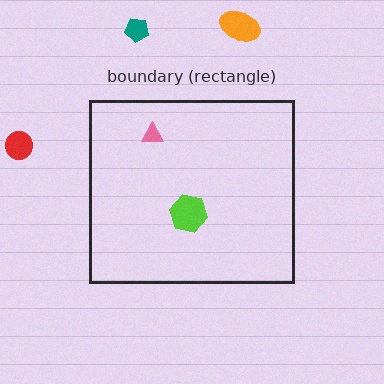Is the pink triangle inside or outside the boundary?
Inside.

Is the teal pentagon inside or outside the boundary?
Outside.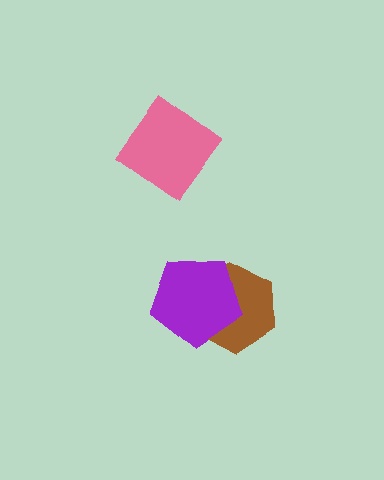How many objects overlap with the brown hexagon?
1 object overlaps with the brown hexagon.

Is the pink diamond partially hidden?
No, no other shape covers it.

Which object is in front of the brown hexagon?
The purple pentagon is in front of the brown hexagon.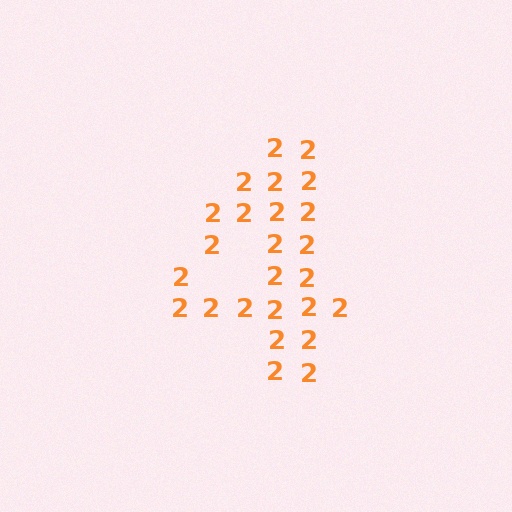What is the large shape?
The large shape is the digit 4.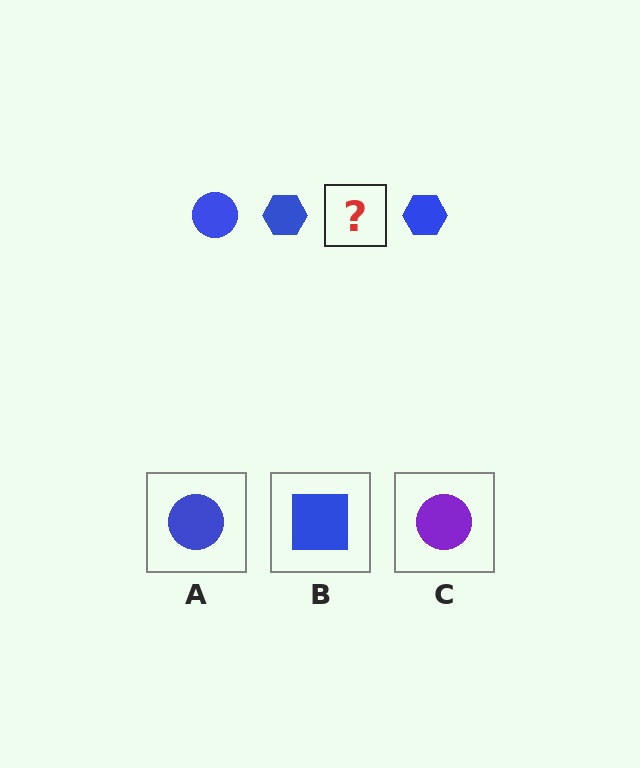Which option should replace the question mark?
Option A.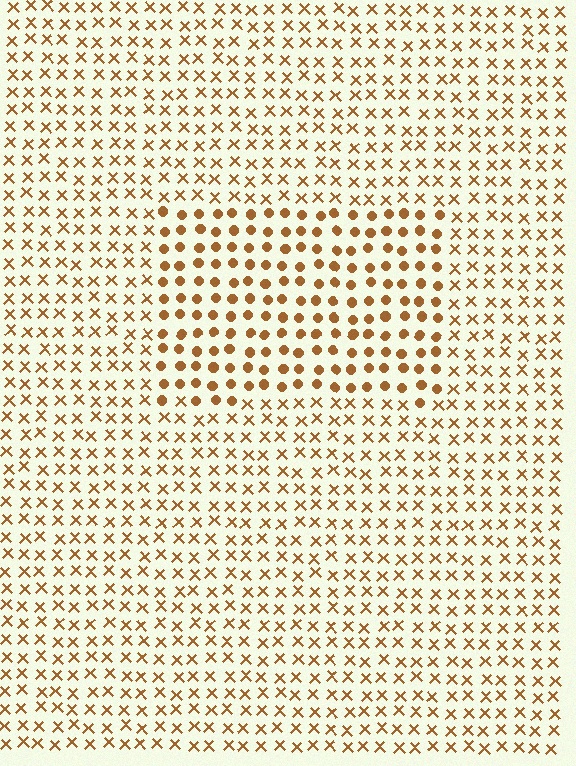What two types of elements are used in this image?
The image uses circles inside the rectangle region and X marks outside it.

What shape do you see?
I see a rectangle.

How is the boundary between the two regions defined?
The boundary is defined by a change in element shape: circles inside vs. X marks outside. All elements share the same color and spacing.